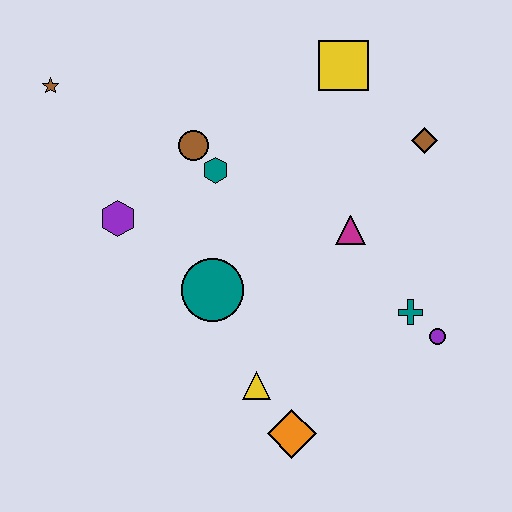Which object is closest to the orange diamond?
The yellow triangle is closest to the orange diamond.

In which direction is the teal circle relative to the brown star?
The teal circle is below the brown star.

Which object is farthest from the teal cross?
The brown star is farthest from the teal cross.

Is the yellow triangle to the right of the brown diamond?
No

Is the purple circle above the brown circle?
No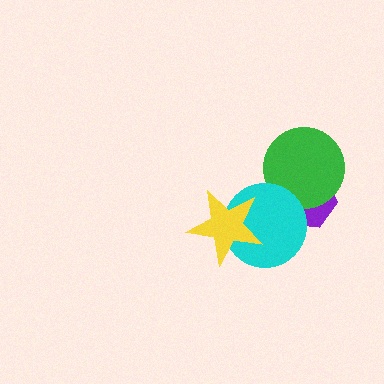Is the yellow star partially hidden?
No, no other shape covers it.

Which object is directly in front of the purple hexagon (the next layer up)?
The green circle is directly in front of the purple hexagon.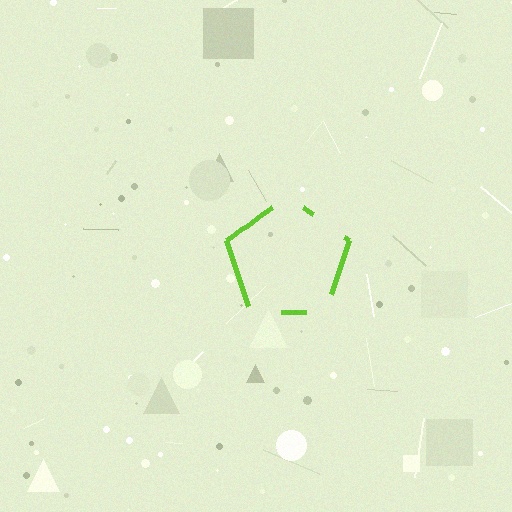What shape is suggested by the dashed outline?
The dashed outline suggests a pentagon.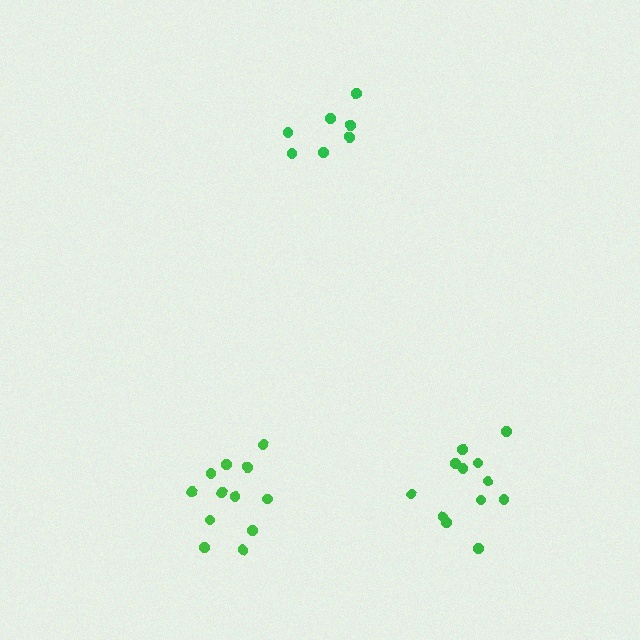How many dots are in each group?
Group 1: 7 dots, Group 2: 12 dots, Group 3: 12 dots (31 total).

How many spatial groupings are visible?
There are 3 spatial groupings.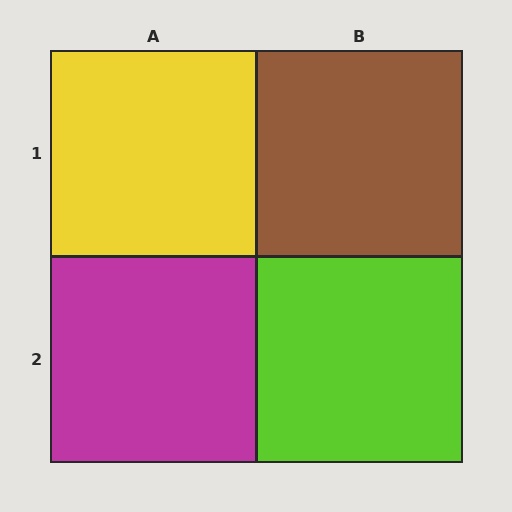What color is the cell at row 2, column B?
Lime.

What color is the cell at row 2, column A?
Magenta.